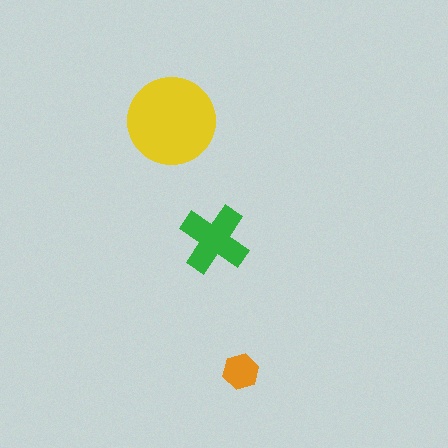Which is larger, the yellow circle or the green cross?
The yellow circle.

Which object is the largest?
The yellow circle.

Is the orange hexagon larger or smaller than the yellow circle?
Smaller.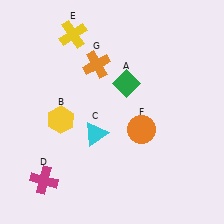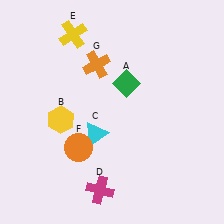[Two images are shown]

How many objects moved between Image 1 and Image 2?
2 objects moved between the two images.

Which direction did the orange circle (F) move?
The orange circle (F) moved left.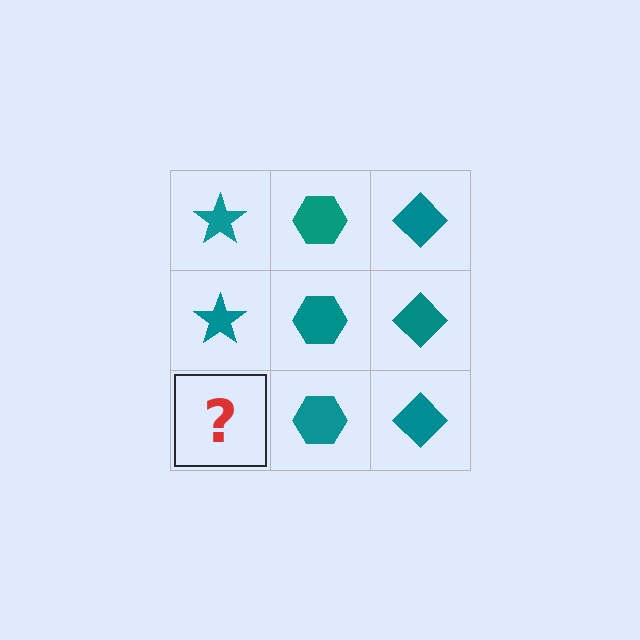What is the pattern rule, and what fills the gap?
The rule is that each column has a consistent shape. The gap should be filled with a teal star.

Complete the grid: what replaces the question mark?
The question mark should be replaced with a teal star.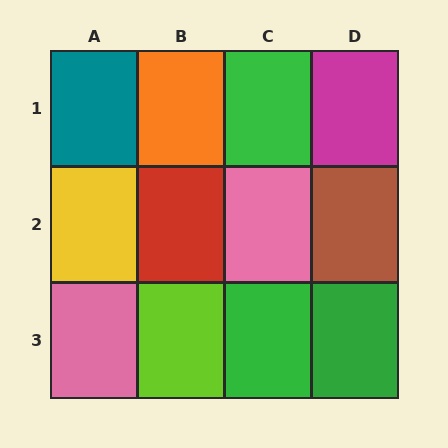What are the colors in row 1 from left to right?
Teal, orange, green, magenta.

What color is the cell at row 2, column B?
Red.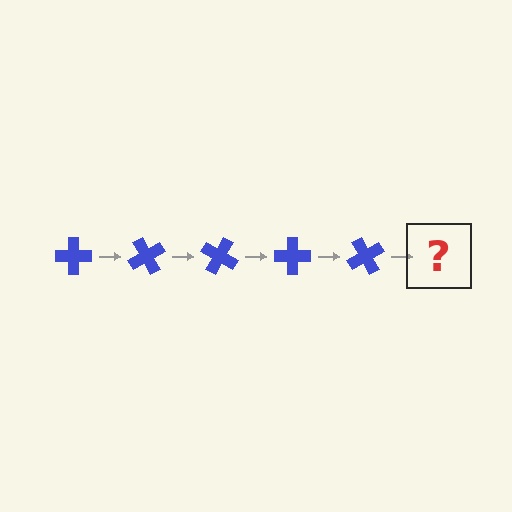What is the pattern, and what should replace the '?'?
The pattern is that the cross rotates 60 degrees each step. The '?' should be a blue cross rotated 300 degrees.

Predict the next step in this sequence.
The next step is a blue cross rotated 300 degrees.